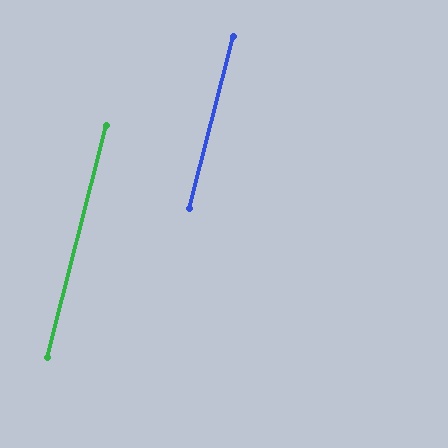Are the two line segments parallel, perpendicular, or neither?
Parallel — their directions differ by only 0.1°.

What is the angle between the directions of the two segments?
Approximately 0 degrees.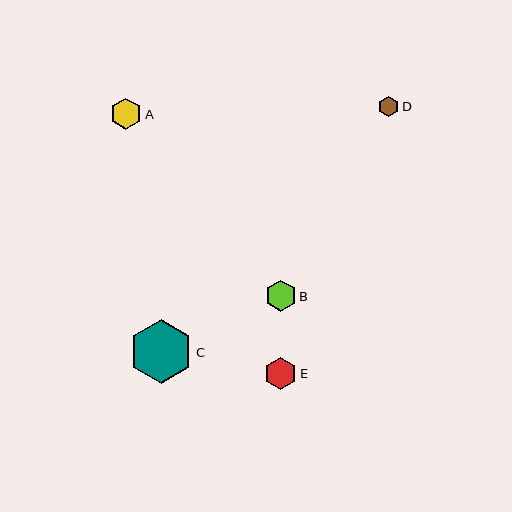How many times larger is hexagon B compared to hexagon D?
Hexagon B is approximately 1.5 times the size of hexagon D.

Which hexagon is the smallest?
Hexagon D is the smallest with a size of approximately 20 pixels.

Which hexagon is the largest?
Hexagon C is the largest with a size of approximately 64 pixels.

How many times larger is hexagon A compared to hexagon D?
Hexagon A is approximately 1.5 times the size of hexagon D.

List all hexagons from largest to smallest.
From largest to smallest: C, E, A, B, D.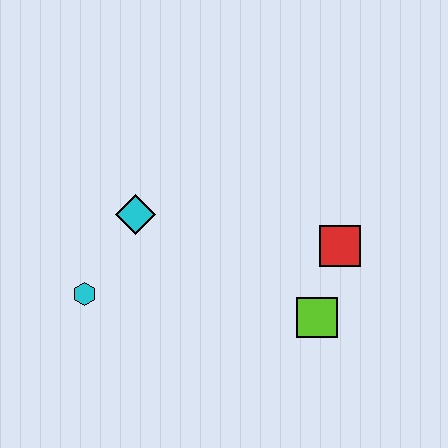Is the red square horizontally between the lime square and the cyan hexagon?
No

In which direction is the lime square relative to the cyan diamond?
The lime square is to the right of the cyan diamond.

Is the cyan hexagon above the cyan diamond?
No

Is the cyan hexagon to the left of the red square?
Yes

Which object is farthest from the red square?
The cyan hexagon is farthest from the red square.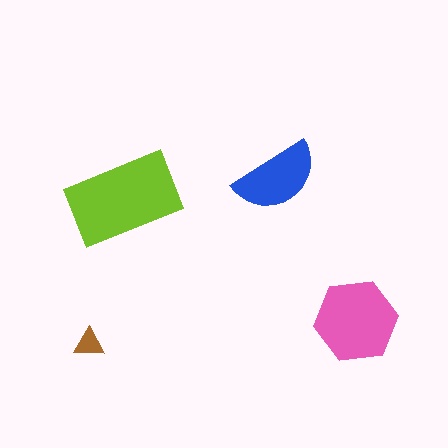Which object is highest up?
The blue semicircle is topmost.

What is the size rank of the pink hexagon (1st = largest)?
2nd.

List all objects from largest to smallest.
The lime rectangle, the pink hexagon, the blue semicircle, the brown triangle.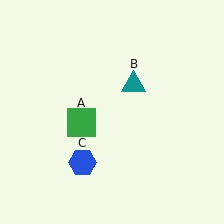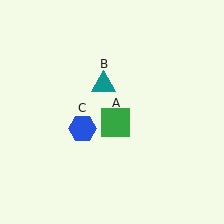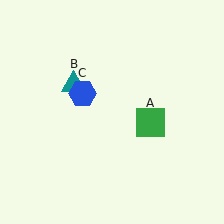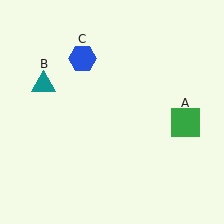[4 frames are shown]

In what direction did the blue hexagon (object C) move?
The blue hexagon (object C) moved up.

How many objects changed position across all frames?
3 objects changed position: green square (object A), teal triangle (object B), blue hexagon (object C).